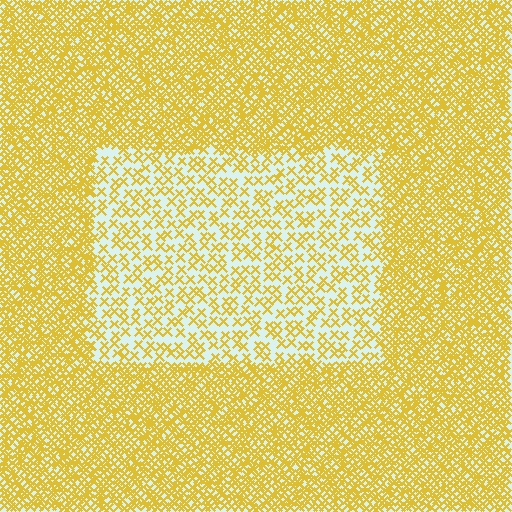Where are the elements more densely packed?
The elements are more densely packed outside the rectangle boundary.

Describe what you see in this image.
The image contains small yellow elements arranged at two different densities. A rectangle-shaped region is visible where the elements are less densely packed than the surrounding area.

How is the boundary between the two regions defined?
The boundary is defined by a change in element density (approximately 2.7x ratio). All elements are the same color, size, and shape.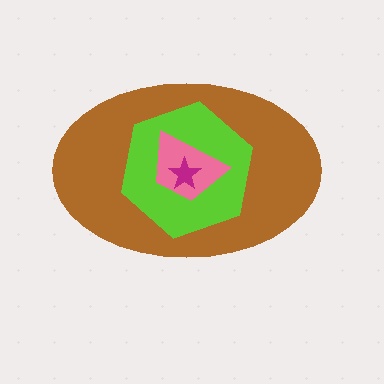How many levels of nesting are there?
4.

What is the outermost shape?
The brown ellipse.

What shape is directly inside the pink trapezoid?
The magenta star.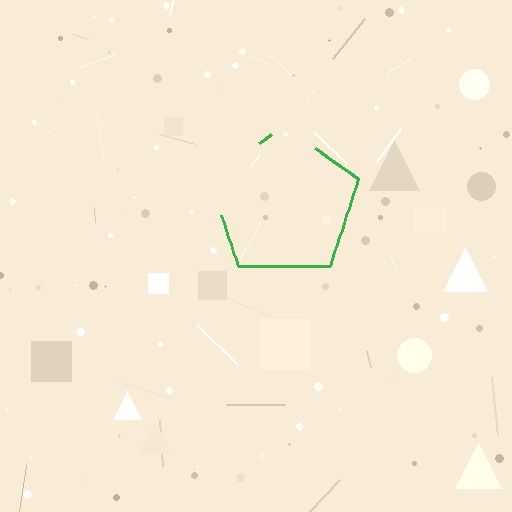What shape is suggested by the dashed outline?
The dashed outline suggests a pentagon.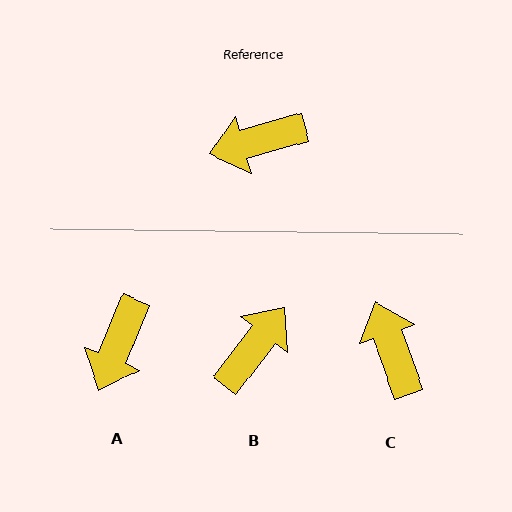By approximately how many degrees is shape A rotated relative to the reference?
Approximately 52 degrees counter-clockwise.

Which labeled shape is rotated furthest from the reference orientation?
B, about 144 degrees away.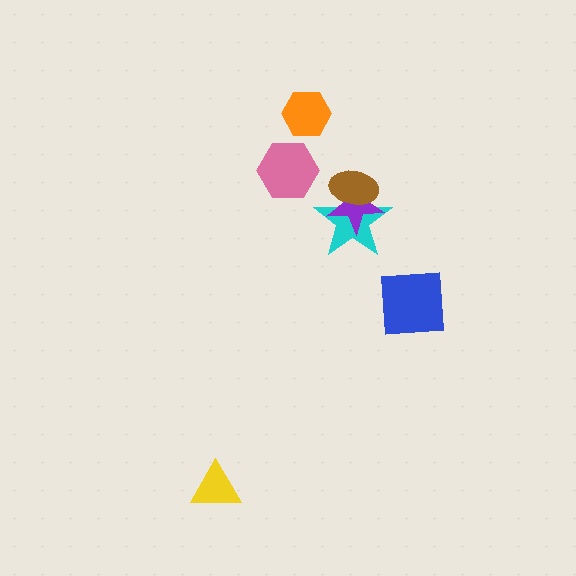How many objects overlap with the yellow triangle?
0 objects overlap with the yellow triangle.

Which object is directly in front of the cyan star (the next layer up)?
The purple star is directly in front of the cyan star.